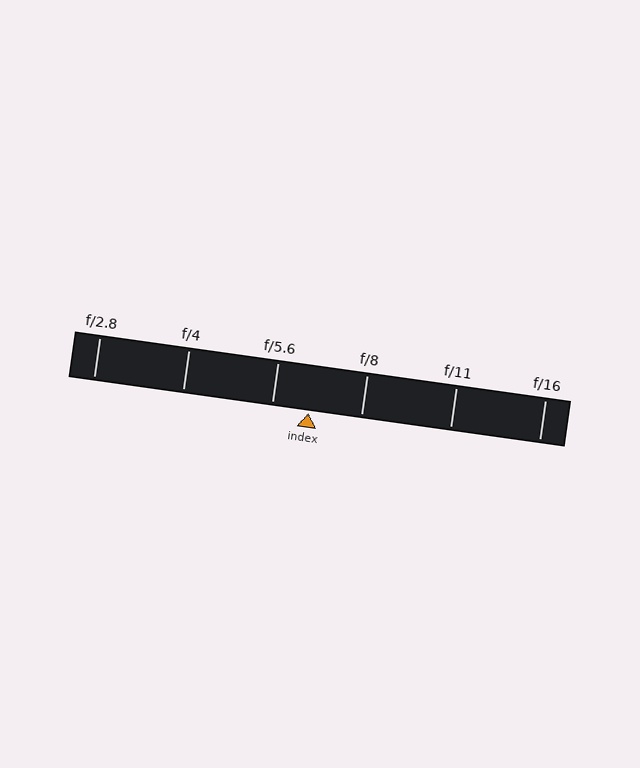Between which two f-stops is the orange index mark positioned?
The index mark is between f/5.6 and f/8.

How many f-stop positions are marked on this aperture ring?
There are 6 f-stop positions marked.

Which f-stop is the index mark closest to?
The index mark is closest to f/5.6.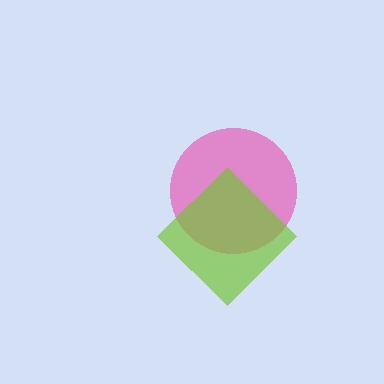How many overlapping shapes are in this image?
There are 2 overlapping shapes in the image.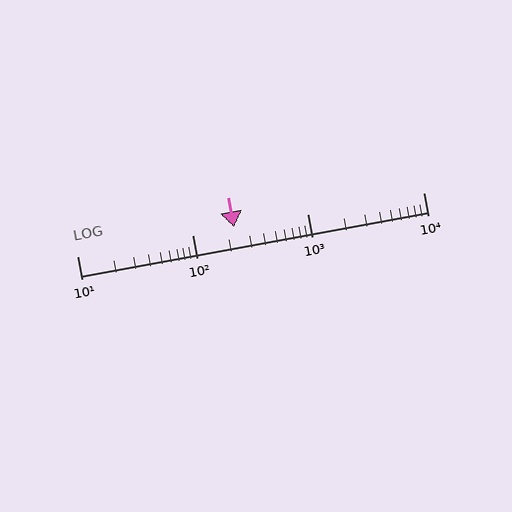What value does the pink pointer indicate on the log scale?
The pointer indicates approximately 230.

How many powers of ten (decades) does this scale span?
The scale spans 3 decades, from 10 to 10000.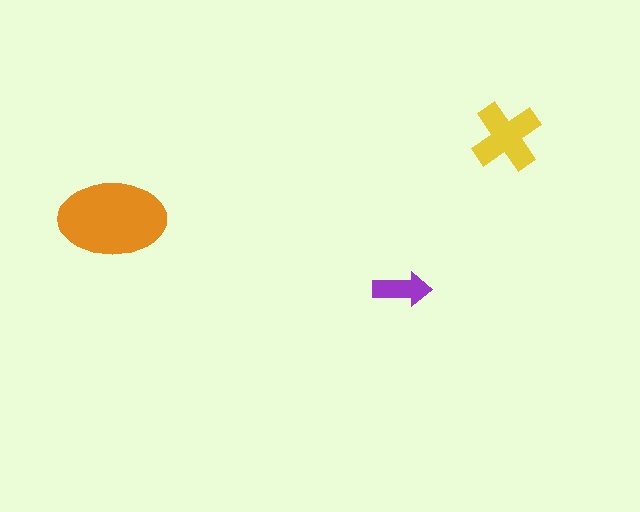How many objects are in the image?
There are 3 objects in the image.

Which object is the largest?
The orange ellipse.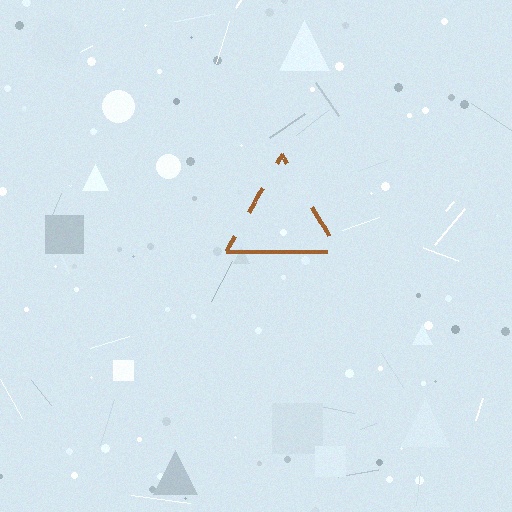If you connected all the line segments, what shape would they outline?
They would outline a triangle.